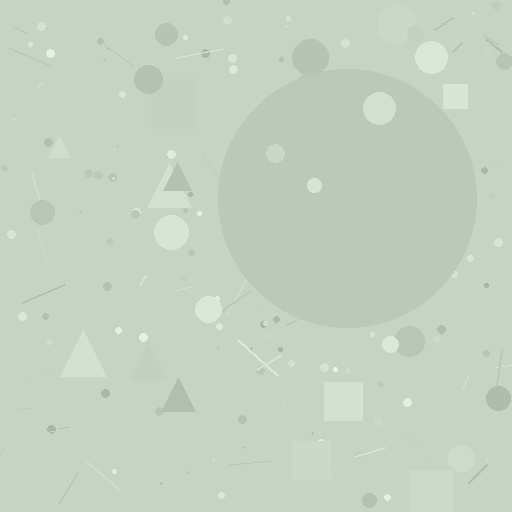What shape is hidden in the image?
A circle is hidden in the image.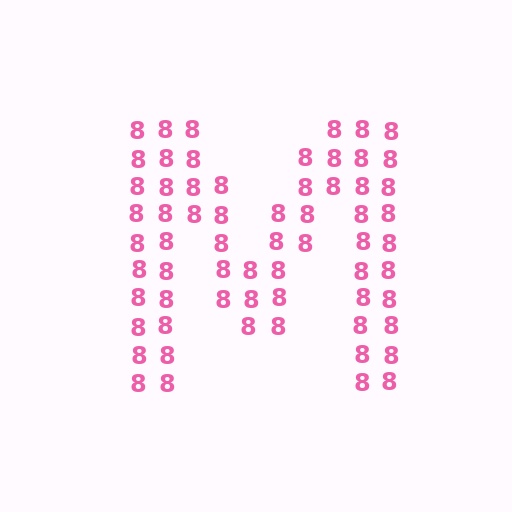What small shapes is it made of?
It is made of small digit 8's.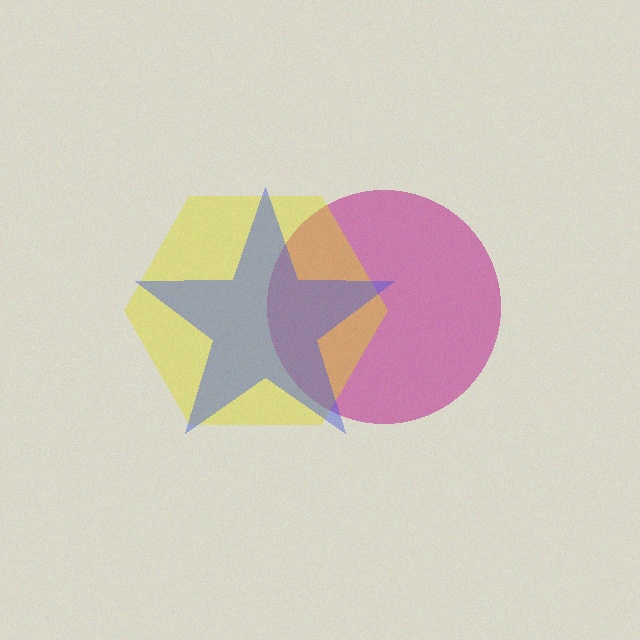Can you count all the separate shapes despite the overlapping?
Yes, there are 3 separate shapes.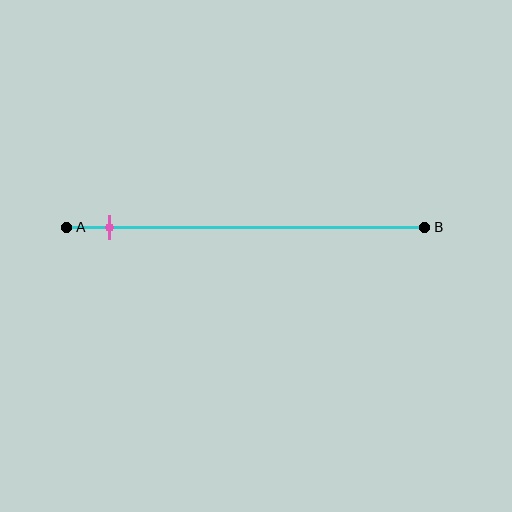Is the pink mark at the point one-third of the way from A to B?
No, the mark is at about 10% from A, not at the 33% one-third point.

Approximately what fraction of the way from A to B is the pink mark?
The pink mark is approximately 10% of the way from A to B.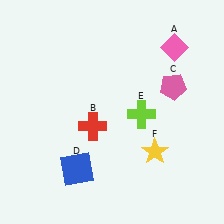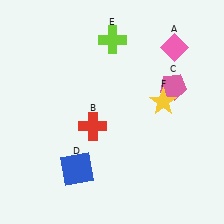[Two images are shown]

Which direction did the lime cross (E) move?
The lime cross (E) moved up.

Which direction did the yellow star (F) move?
The yellow star (F) moved up.